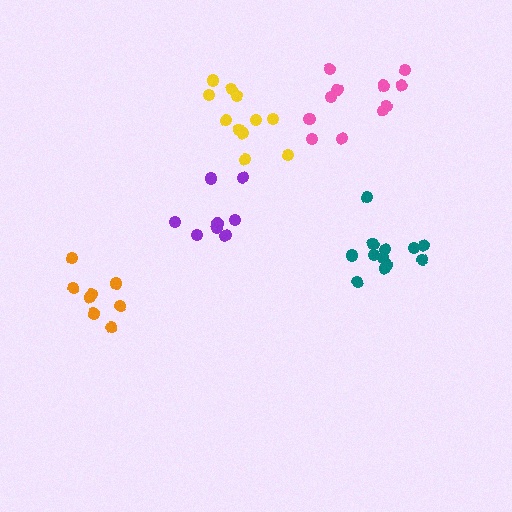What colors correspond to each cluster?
The clusters are colored: orange, purple, teal, yellow, pink.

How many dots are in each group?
Group 1: 8 dots, Group 2: 8 dots, Group 3: 12 dots, Group 4: 11 dots, Group 5: 11 dots (50 total).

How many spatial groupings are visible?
There are 5 spatial groupings.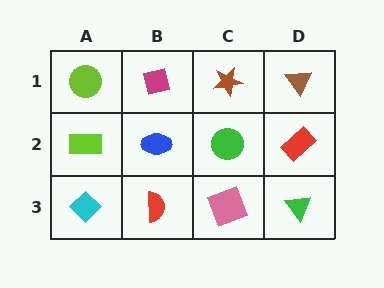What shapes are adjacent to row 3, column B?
A blue ellipse (row 2, column B), a cyan diamond (row 3, column A), a pink square (row 3, column C).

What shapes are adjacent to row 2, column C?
A brown star (row 1, column C), a pink square (row 3, column C), a blue ellipse (row 2, column B), a red rectangle (row 2, column D).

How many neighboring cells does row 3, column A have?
2.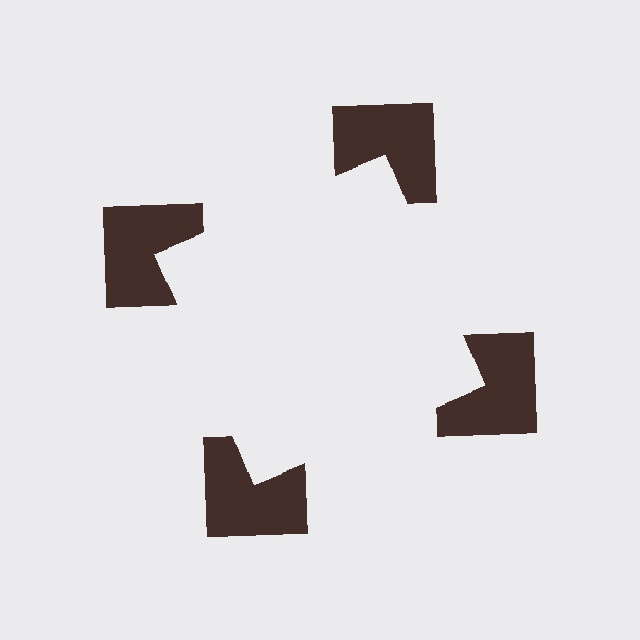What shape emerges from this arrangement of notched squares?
An illusory square — its edges are inferred from the aligned wedge cuts in the notched squares, not physically drawn.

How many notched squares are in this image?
There are 4 — one at each vertex of the illusory square.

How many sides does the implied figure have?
4 sides.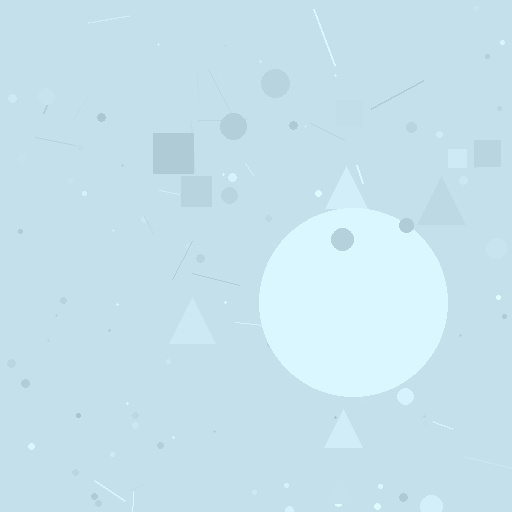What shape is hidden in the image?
A circle is hidden in the image.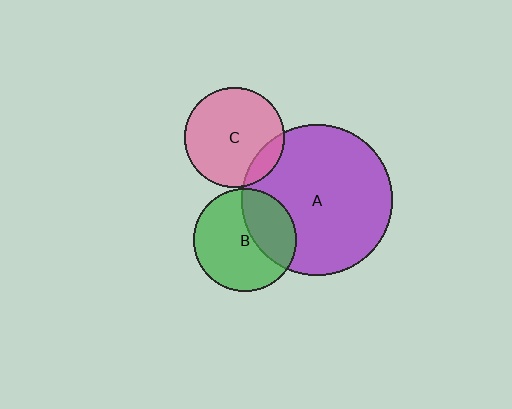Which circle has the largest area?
Circle A (purple).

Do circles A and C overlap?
Yes.